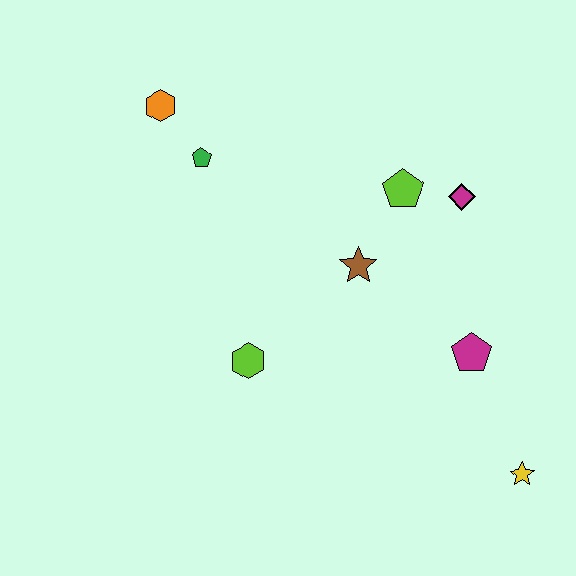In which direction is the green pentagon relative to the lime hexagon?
The green pentagon is above the lime hexagon.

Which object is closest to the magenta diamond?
The lime pentagon is closest to the magenta diamond.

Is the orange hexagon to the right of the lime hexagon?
No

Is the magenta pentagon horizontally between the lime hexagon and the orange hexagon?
No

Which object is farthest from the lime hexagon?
The yellow star is farthest from the lime hexagon.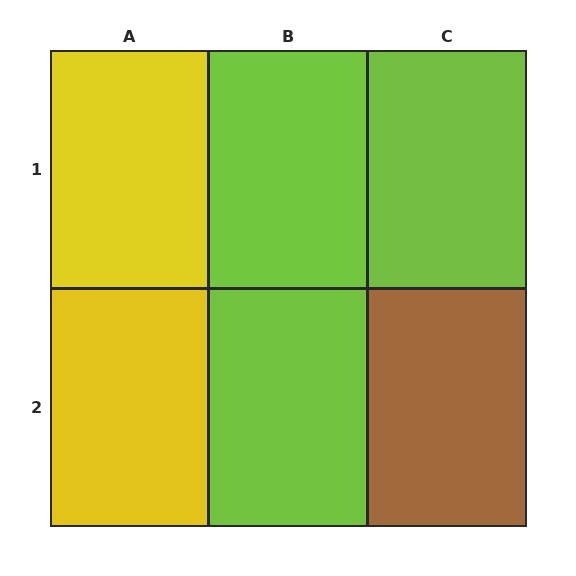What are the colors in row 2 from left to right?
Yellow, lime, brown.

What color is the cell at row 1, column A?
Yellow.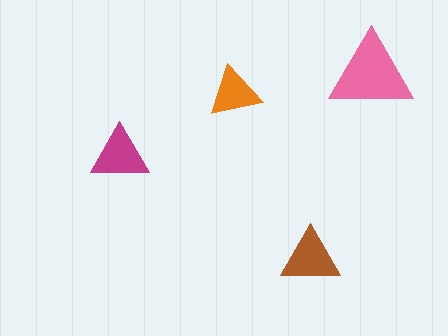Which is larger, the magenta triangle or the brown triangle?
The brown one.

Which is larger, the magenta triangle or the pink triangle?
The pink one.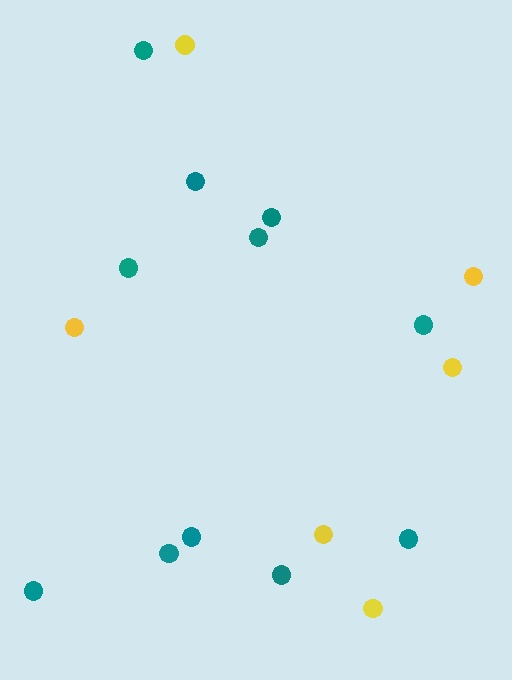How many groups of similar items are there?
There are 2 groups: one group of yellow circles (6) and one group of teal circles (11).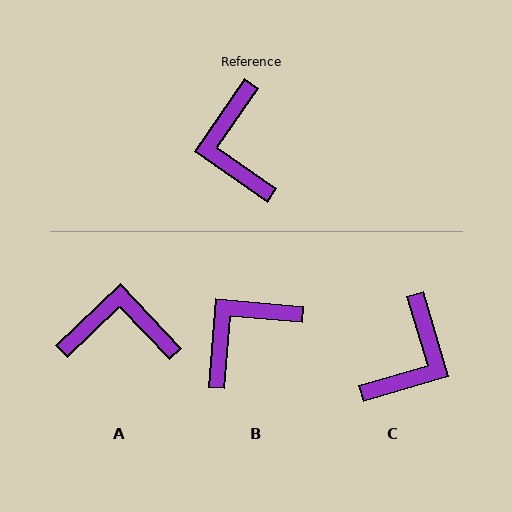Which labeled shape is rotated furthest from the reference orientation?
C, about 141 degrees away.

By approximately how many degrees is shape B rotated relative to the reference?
Approximately 60 degrees clockwise.